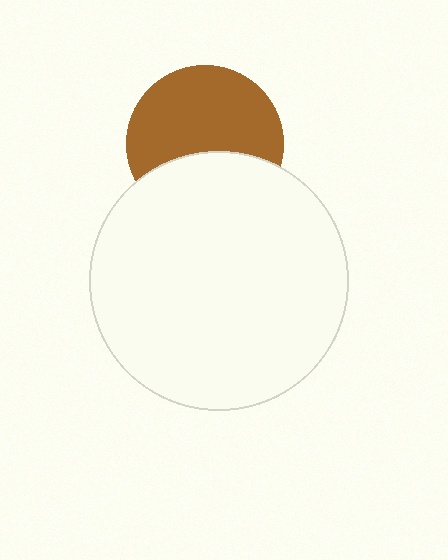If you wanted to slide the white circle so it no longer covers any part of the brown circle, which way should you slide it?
Slide it down — that is the most direct way to separate the two shapes.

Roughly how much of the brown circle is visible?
About half of it is visible (roughly 62%).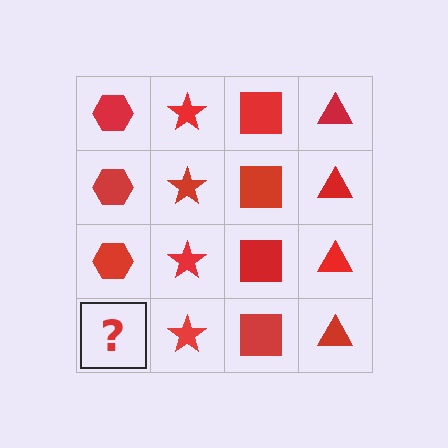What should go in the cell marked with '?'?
The missing cell should contain a red hexagon.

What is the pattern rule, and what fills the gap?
The rule is that each column has a consistent shape. The gap should be filled with a red hexagon.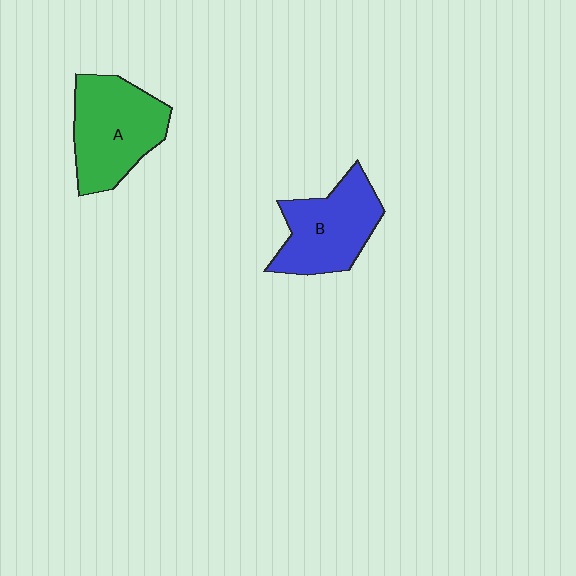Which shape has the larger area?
Shape A (green).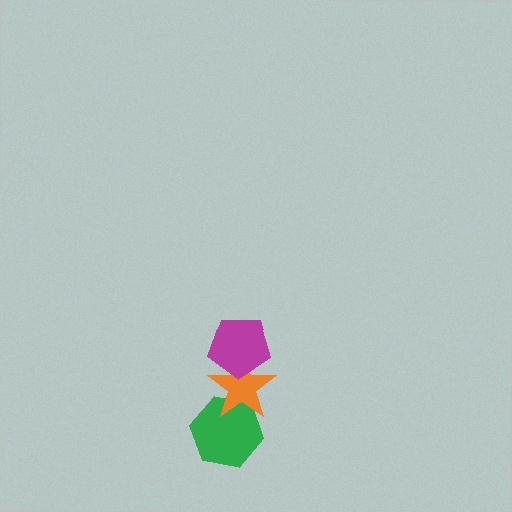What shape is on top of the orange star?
The magenta pentagon is on top of the orange star.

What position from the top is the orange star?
The orange star is 2nd from the top.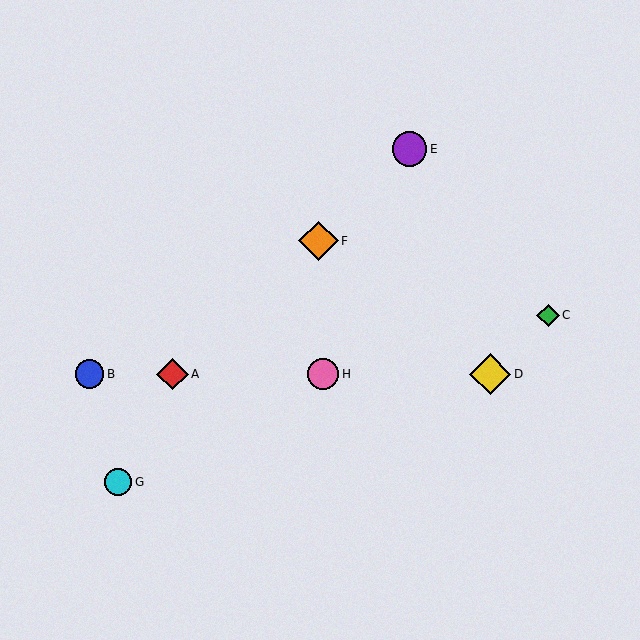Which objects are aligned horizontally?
Objects A, B, D, H are aligned horizontally.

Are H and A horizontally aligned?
Yes, both are at y≈374.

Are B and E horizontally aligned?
No, B is at y≈374 and E is at y≈149.